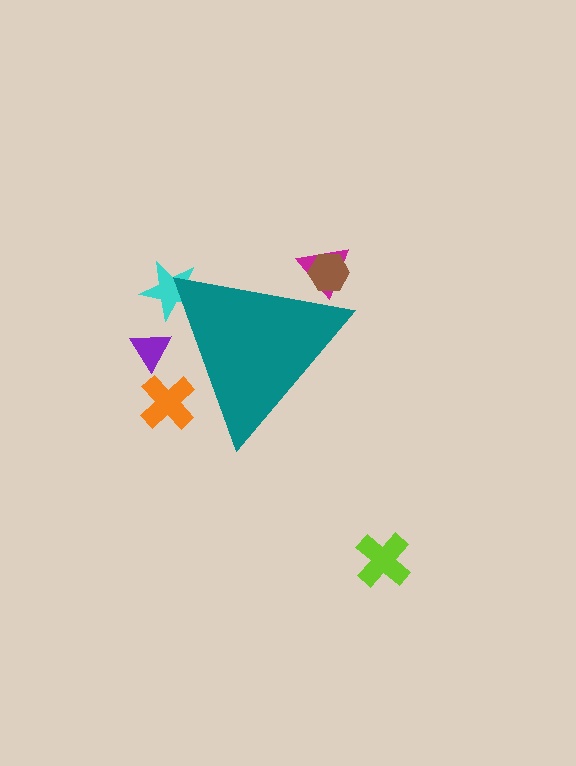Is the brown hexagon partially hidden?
Yes, the brown hexagon is partially hidden behind the teal triangle.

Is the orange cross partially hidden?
Yes, the orange cross is partially hidden behind the teal triangle.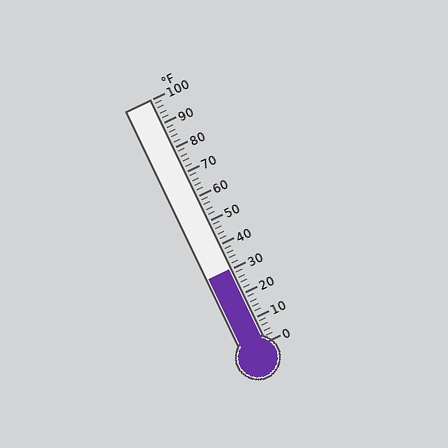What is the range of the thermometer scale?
The thermometer scale ranges from 0°F to 100°F.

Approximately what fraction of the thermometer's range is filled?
The thermometer is filled to approximately 30% of its range.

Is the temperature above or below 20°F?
The temperature is above 20°F.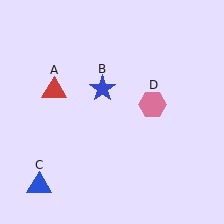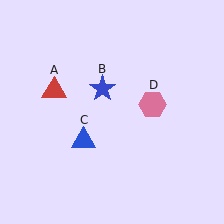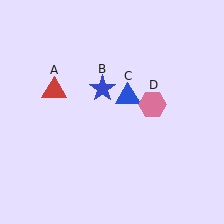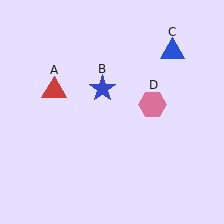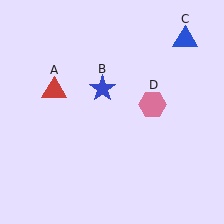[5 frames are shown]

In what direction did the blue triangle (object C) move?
The blue triangle (object C) moved up and to the right.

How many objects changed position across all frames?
1 object changed position: blue triangle (object C).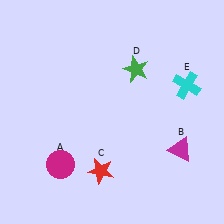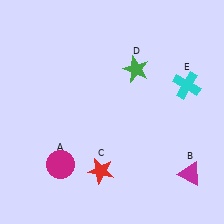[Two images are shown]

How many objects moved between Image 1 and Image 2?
1 object moved between the two images.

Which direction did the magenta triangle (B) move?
The magenta triangle (B) moved down.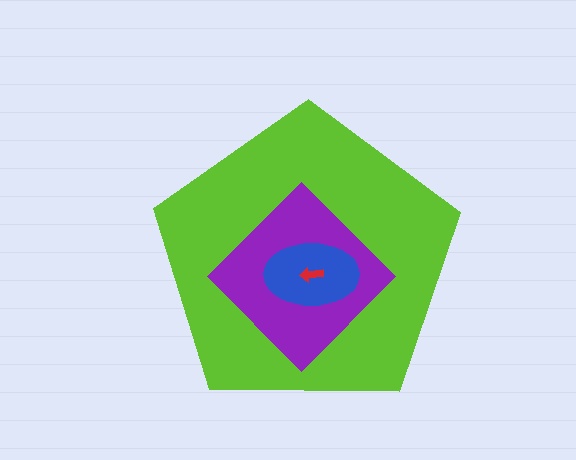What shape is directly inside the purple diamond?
The blue ellipse.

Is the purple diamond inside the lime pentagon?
Yes.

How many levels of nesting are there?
4.